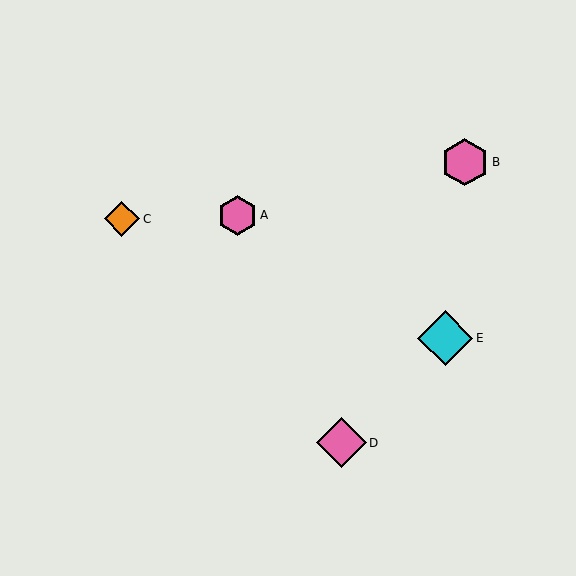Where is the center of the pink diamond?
The center of the pink diamond is at (341, 443).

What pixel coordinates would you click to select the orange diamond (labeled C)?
Click at (122, 219) to select the orange diamond C.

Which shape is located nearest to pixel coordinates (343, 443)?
The pink diamond (labeled D) at (341, 443) is nearest to that location.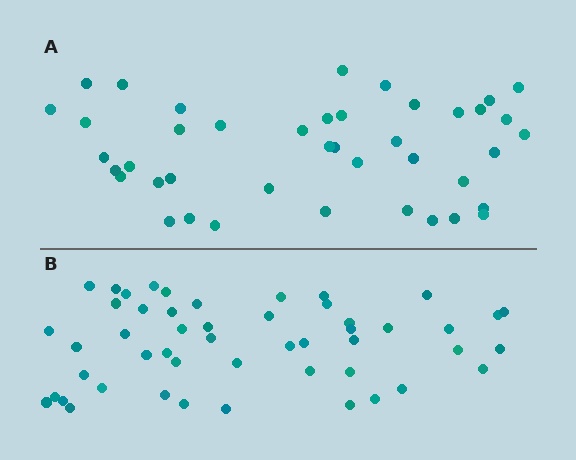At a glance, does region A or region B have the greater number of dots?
Region B (the bottom region) has more dots.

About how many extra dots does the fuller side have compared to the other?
Region B has roughly 8 or so more dots than region A.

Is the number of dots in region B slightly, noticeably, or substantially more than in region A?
Region B has only slightly more — the two regions are fairly close. The ratio is roughly 1.2 to 1.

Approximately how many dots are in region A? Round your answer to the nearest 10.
About 40 dots. (The exact count is 42, which rounds to 40.)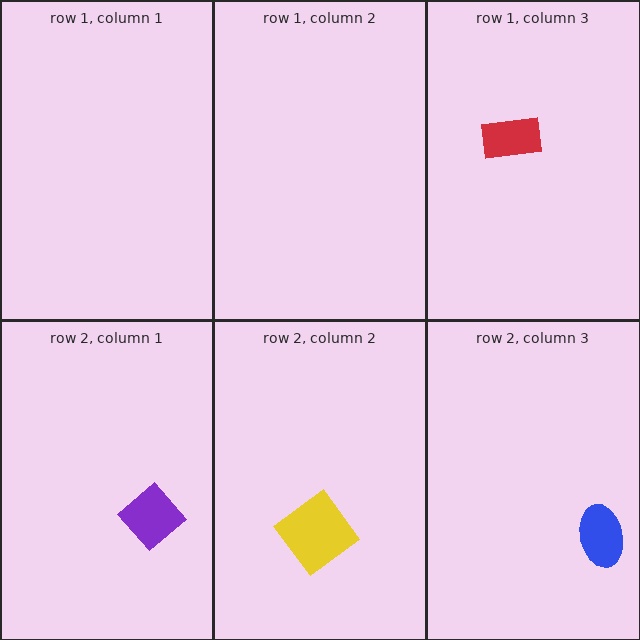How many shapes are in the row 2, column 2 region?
1.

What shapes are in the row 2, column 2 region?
The yellow diamond.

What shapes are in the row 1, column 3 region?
The red rectangle.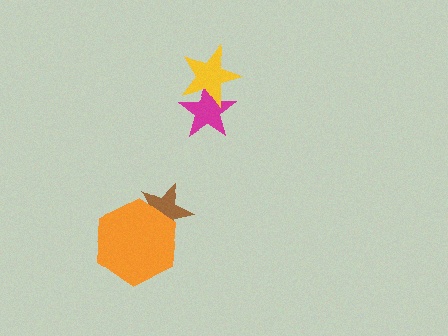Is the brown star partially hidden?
Yes, it is partially covered by another shape.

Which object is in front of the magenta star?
The yellow star is in front of the magenta star.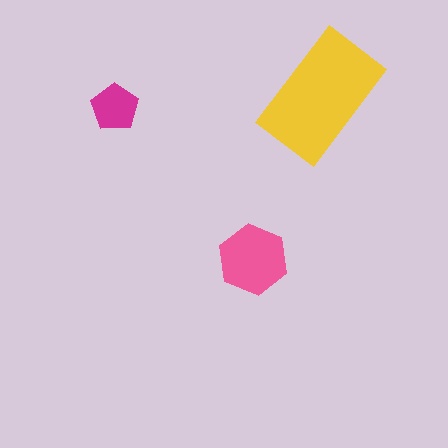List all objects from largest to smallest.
The yellow rectangle, the pink hexagon, the magenta pentagon.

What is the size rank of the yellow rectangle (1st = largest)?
1st.